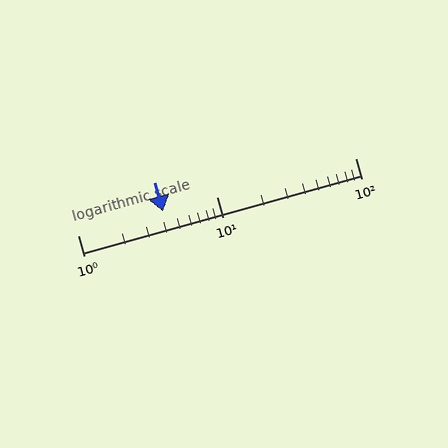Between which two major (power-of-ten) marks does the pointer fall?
The pointer is between 1 and 10.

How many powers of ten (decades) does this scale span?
The scale spans 2 decades, from 1 to 100.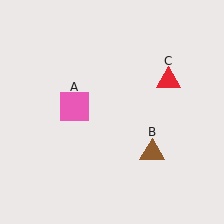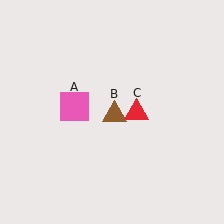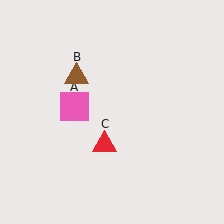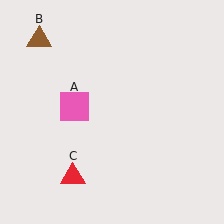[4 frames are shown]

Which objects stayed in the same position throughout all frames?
Pink square (object A) remained stationary.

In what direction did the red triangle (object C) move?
The red triangle (object C) moved down and to the left.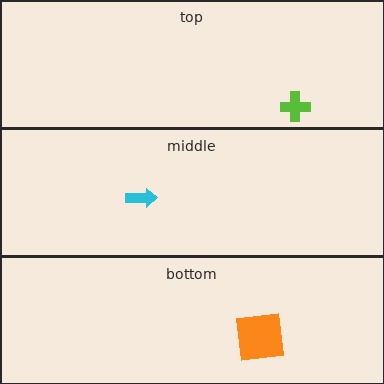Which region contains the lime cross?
The top region.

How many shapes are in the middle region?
1.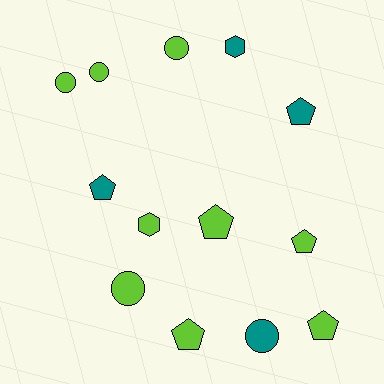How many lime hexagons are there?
There is 1 lime hexagon.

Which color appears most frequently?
Lime, with 9 objects.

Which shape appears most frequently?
Pentagon, with 6 objects.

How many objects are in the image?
There are 13 objects.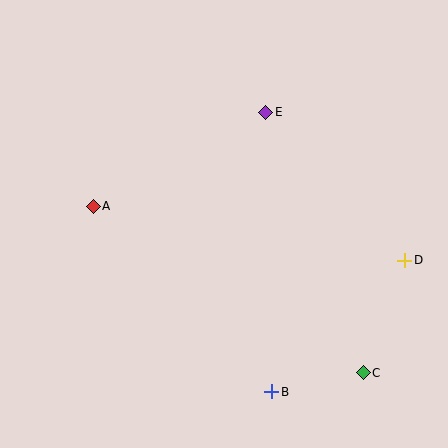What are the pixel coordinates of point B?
Point B is at (272, 392).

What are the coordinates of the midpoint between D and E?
The midpoint between D and E is at (335, 186).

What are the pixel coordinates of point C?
Point C is at (363, 373).